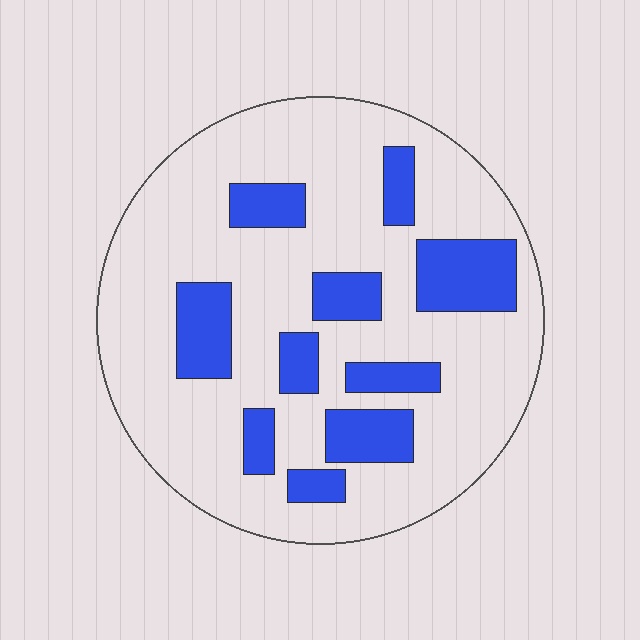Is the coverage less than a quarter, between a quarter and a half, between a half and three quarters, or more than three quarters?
Less than a quarter.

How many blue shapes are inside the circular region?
10.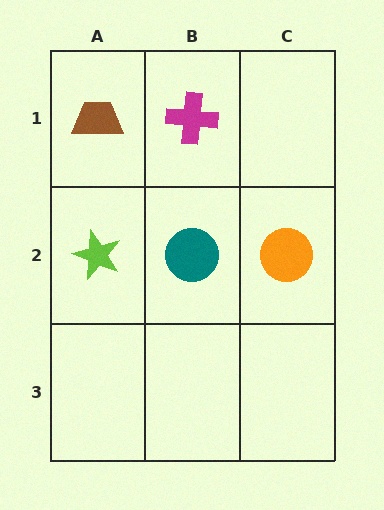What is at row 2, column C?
An orange circle.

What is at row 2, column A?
A lime star.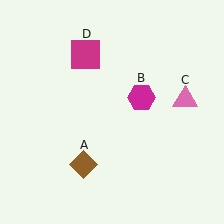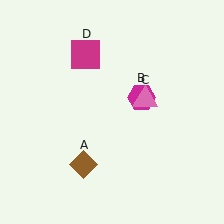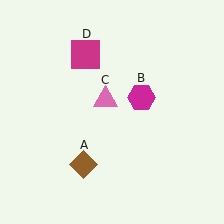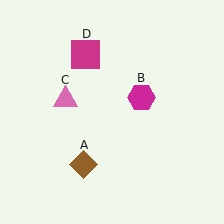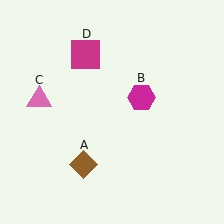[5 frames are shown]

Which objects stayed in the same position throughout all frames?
Brown diamond (object A) and magenta hexagon (object B) and magenta square (object D) remained stationary.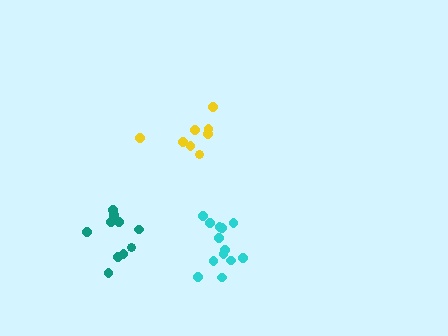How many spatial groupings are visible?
There are 3 spatial groupings.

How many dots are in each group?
Group 1: 8 dots, Group 2: 10 dots, Group 3: 13 dots (31 total).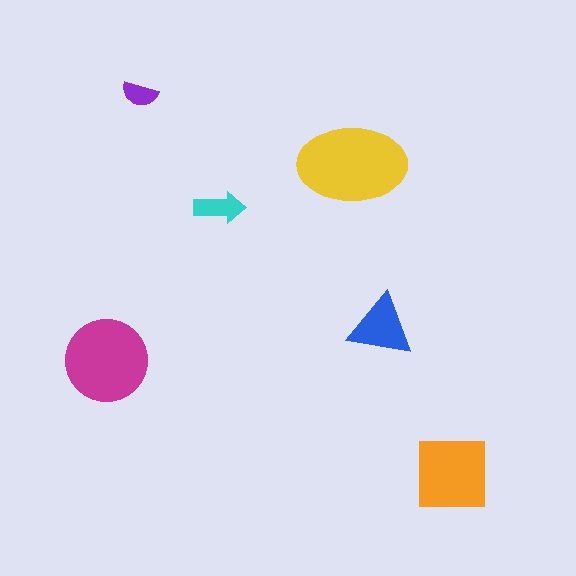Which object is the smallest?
The purple semicircle.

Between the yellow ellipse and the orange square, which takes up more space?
The yellow ellipse.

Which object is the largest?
The yellow ellipse.